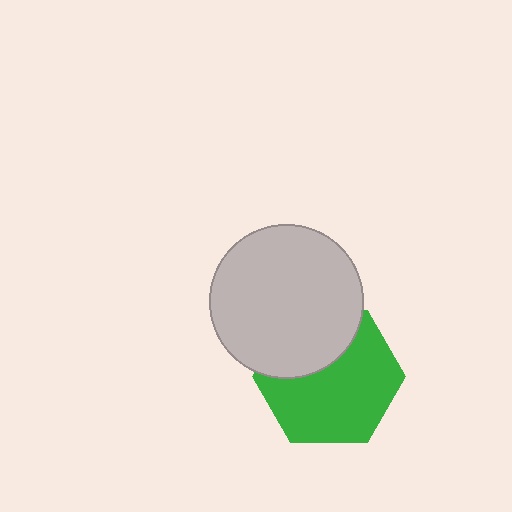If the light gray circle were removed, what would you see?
You would see the complete green hexagon.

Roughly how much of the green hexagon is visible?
Most of it is visible (roughly 67%).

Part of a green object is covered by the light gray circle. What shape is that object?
It is a hexagon.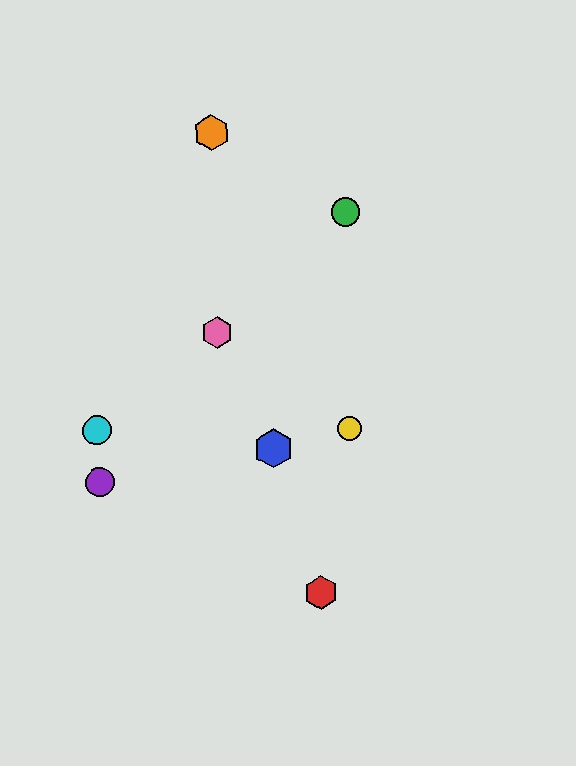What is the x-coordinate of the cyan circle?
The cyan circle is at x≈97.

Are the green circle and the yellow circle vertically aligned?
Yes, both are at x≈345.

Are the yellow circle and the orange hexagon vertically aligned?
No, the yellow circle is at x≈349 and the orange hexagon is at x≈211.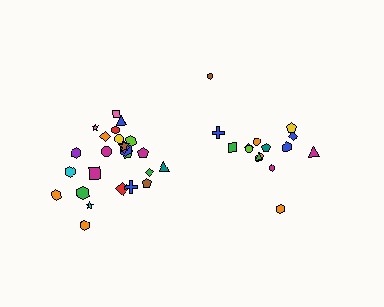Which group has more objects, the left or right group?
The left group.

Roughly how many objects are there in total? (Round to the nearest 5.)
Roughly 40 objects in total.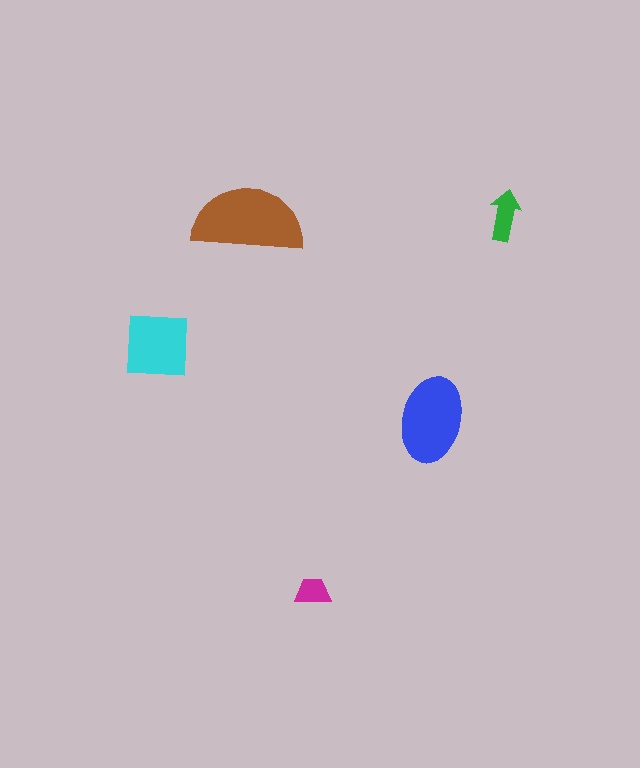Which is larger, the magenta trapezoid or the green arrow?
The green arrow.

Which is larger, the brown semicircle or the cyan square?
The brown semicircle.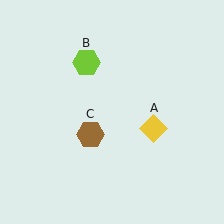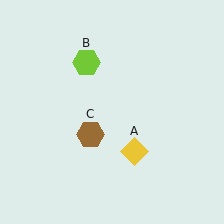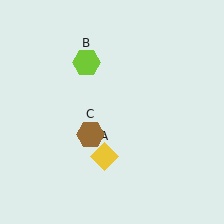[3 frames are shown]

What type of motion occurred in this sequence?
The yellow diamond (object A) rotated clockwise around the center of the scene.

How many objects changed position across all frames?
1 object changed position: yellow diamond (object A).